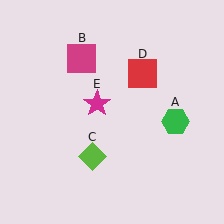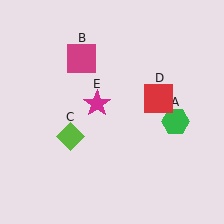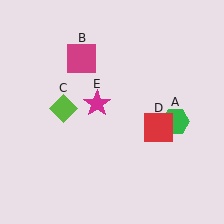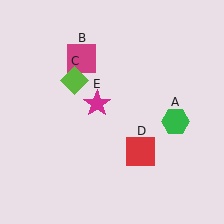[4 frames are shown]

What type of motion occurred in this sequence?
The lime diamond (object C), red square (object D) rotated clockwise around the center of the scene.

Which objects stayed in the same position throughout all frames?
Green hexagon (object A) and magenta square (object B) and magenta star (object E) remained stationary.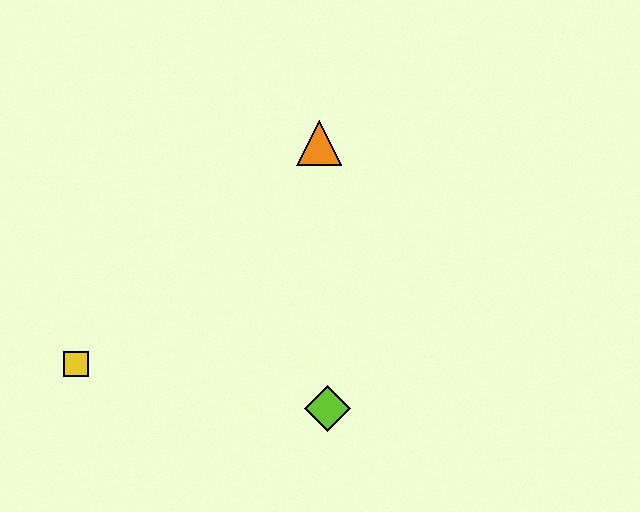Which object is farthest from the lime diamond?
The orange triangle is farthest from the lime diamond.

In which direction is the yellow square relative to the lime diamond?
The yellow square is to the left of the lime diamond.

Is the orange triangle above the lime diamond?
Yes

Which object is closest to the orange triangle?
The lime diamond is closest to the orange triangle.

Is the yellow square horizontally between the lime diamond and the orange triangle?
No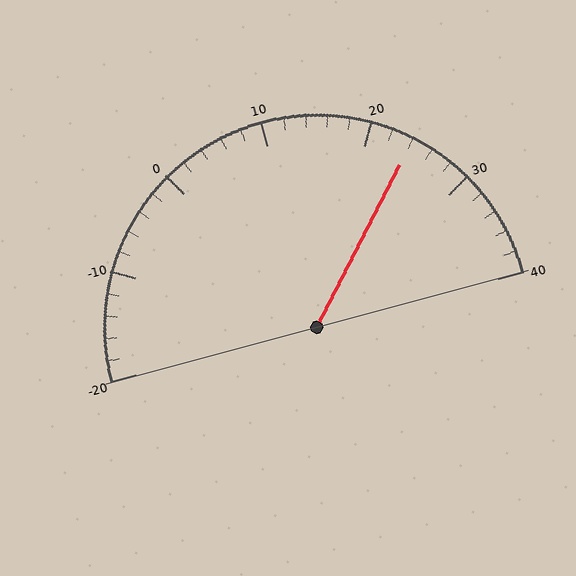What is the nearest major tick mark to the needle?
The nearest major tick mark is 20.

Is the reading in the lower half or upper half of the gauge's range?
The reading is in the upper half of the range (-20 to 40).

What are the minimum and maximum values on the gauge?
The gauge ranges from -20 to 40.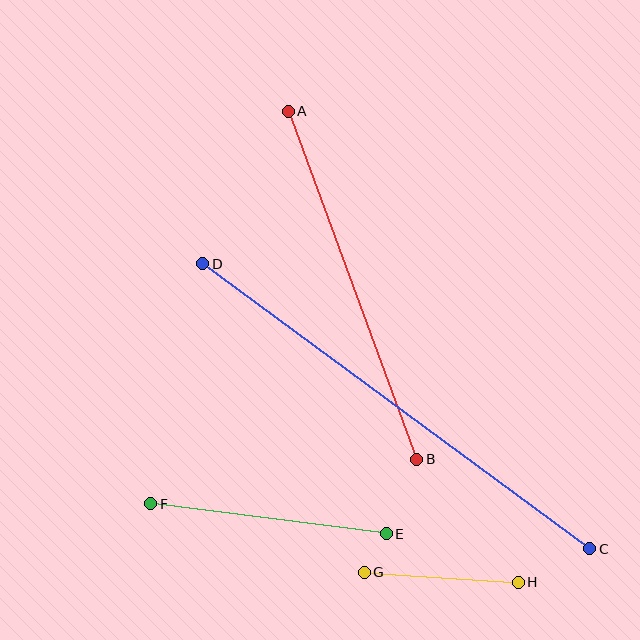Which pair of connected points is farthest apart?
Points C and D are farthest apart.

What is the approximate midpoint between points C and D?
The midpoint is at approximately (396, 406) pixels.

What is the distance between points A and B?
The distance is approximately 371 pixels.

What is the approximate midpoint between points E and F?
The midpoint is at approximately (269, 519) pixels.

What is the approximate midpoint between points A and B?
The midpoint is at approximately (353, 285) pixels.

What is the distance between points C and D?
The distance is approximately 481 pixels.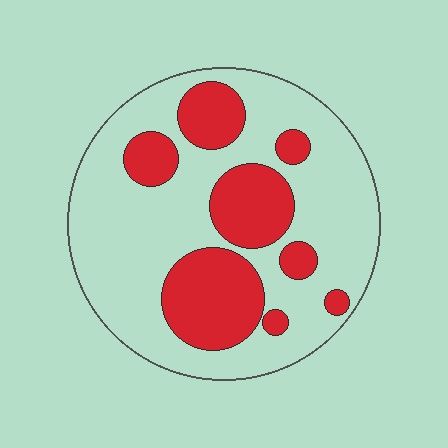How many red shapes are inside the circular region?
8.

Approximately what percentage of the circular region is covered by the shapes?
Approximately 30%.